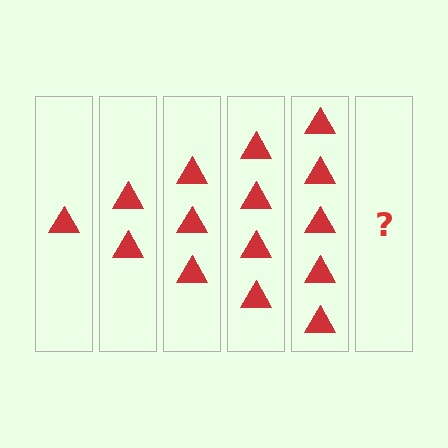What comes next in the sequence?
The next element should be 6 triangles.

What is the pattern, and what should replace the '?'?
The pattern is that each step adds one more triangle. The '?' should be 6 triangles.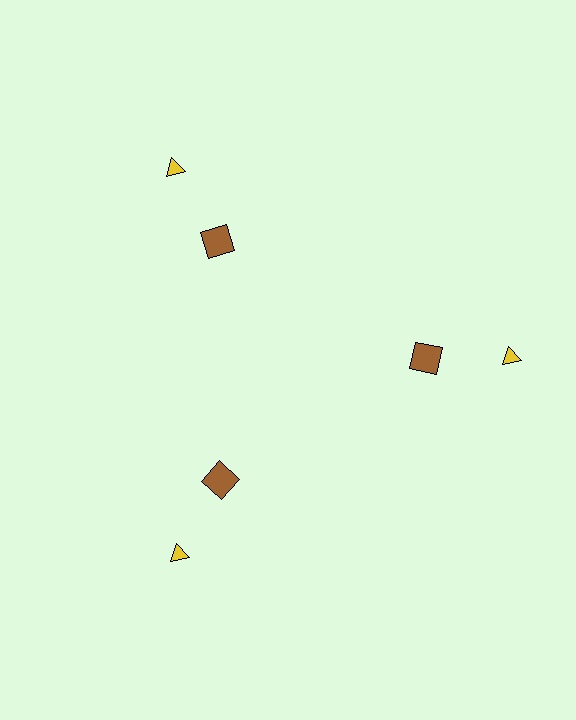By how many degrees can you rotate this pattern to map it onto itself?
The pattern maps onto itself every 120 degrees of rotation.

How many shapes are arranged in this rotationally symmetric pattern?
There are 6 shapes, arranged in 3 groups of 2.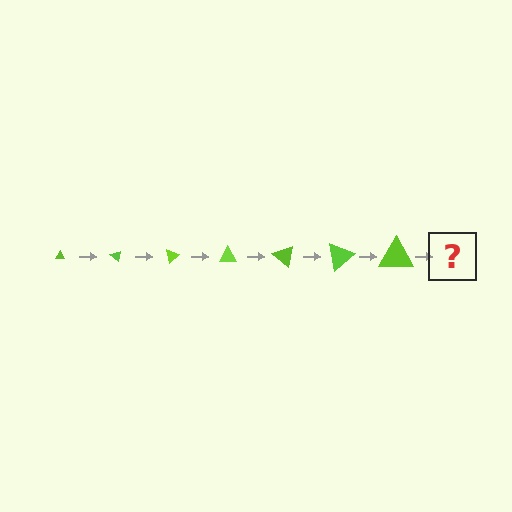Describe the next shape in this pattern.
It should be a triangle, larger than the previous one and rotated 280 degrees from the start.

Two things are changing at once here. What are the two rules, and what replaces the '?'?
The two rules are that the triangle grows larger each step and it rotates 40 degrees each step. The '?' should be a triangle, larger than the previous one and rotated 280 degrees from the start.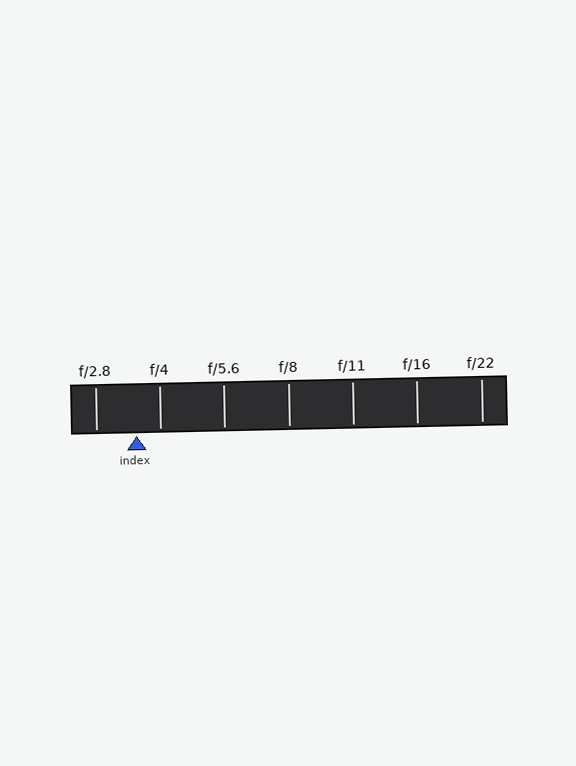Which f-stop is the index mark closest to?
The index mark is closest to f/4.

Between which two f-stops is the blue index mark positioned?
The index mark is between f/2.8 and f/4.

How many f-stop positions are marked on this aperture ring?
There are 7 f-stop positions marked.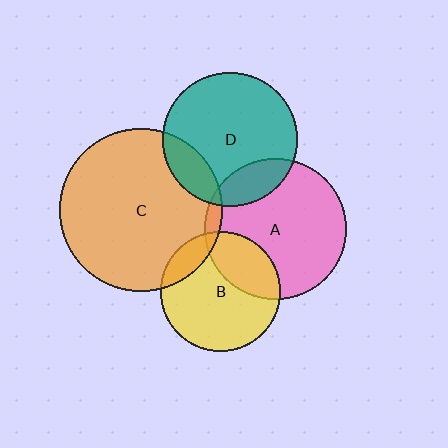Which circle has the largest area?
Circle C (orange).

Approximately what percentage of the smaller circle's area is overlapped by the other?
Approximately 15%.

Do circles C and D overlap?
Yes.